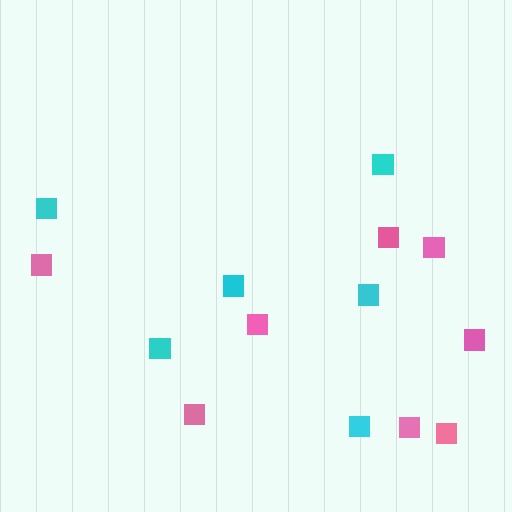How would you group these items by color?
There are 2 groups: one group of pink squares (8) and one group of cyan squares (6).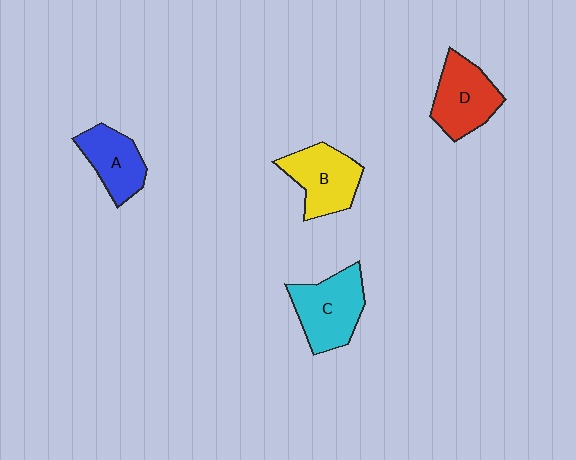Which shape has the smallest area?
Shape A (blue).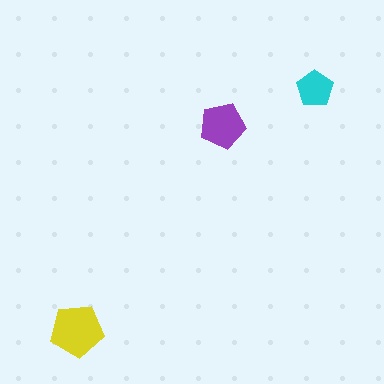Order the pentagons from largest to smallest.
the yellow one, the purple one, the cyan one.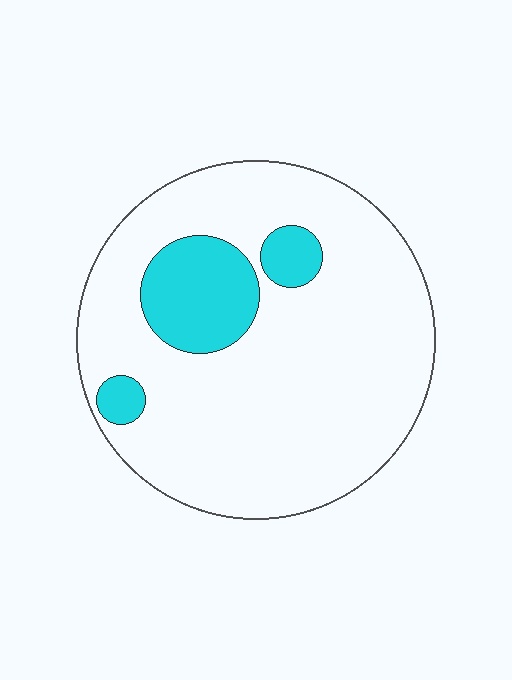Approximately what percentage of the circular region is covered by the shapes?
Approximately 15%.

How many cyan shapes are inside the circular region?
3.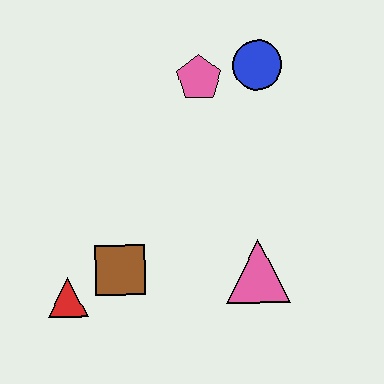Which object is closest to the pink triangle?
The brown square is closest to the pink triangle.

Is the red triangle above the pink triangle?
No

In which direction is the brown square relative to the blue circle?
The brown square is below the blue circle.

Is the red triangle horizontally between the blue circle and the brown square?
No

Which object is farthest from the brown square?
The blue circle is farthest from the brown square.